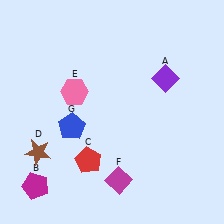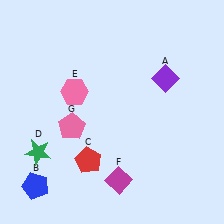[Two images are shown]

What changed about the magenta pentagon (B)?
In Image 1, B is magenta. In Image 2, it changed to blue.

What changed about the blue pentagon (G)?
In Image 1, G is blue. In Image 2, it changed to pink.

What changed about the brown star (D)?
In Image 1, D is brown. In Image 2, it changed to green.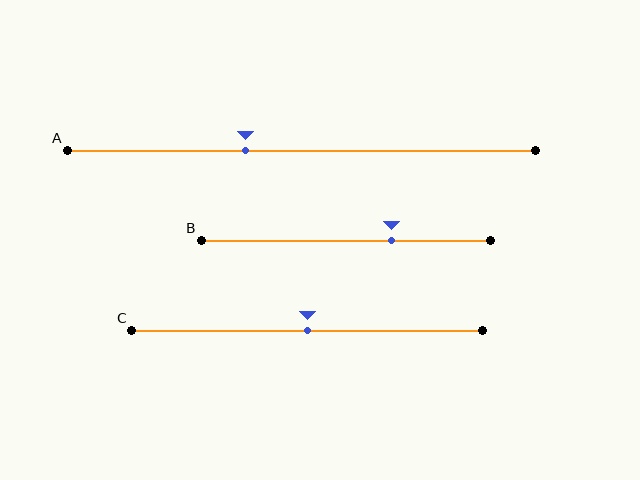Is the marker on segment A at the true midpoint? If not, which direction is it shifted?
No, the marker on segment A is shifted to the left by about 12% of the segment length.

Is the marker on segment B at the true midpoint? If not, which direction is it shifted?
No, the marker on segment B is shifted to the right by about 16% of the segment length.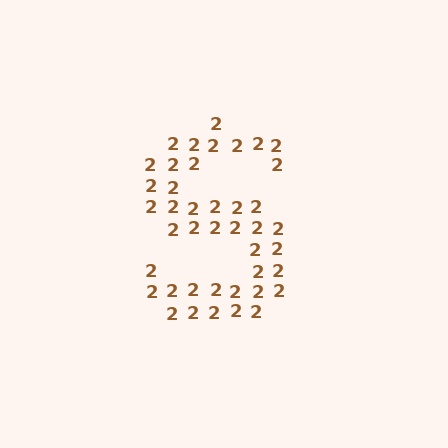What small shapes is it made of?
It is made of small digit 2's.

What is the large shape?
The large shape is the letter S.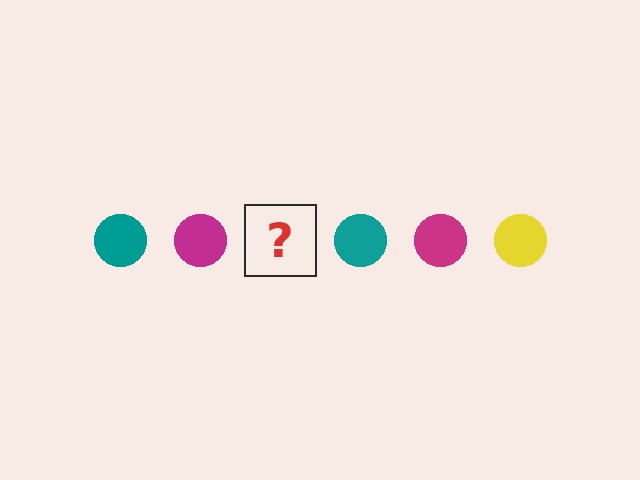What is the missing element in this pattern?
The missing element is a yellow circle.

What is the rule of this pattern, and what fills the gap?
The rule is that the pattern cycles through teal, magenta, yellow circles. The gap should be filled with a yellow circle.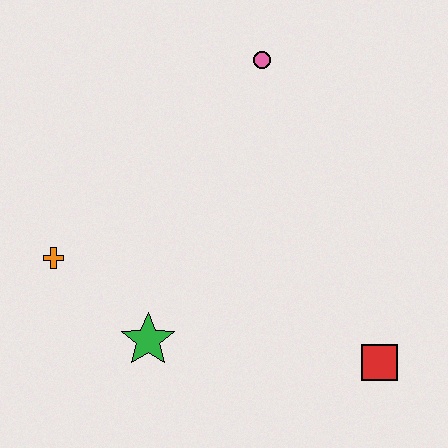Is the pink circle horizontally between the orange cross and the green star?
No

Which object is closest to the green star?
The orange cross is closest to the green star.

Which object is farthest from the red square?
The orange cross is farthest from the red square.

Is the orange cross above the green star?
Yes